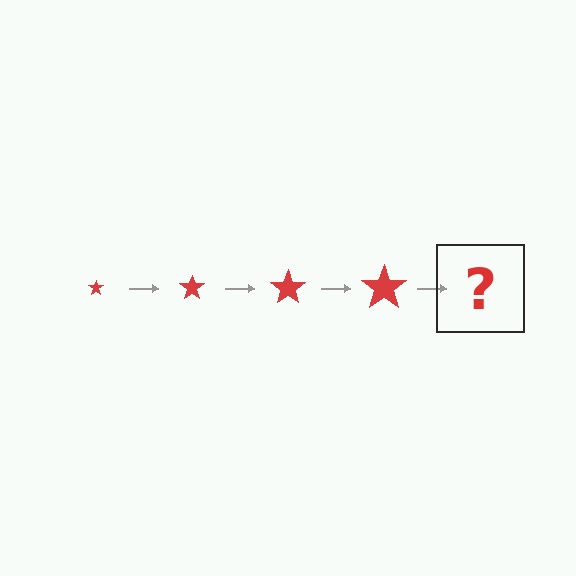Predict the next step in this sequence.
The next step is a red star, larger than the previous one.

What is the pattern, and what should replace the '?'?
The pattern is that the star gets progressively larger each step. The '?' should be a red star, larger than the previous one.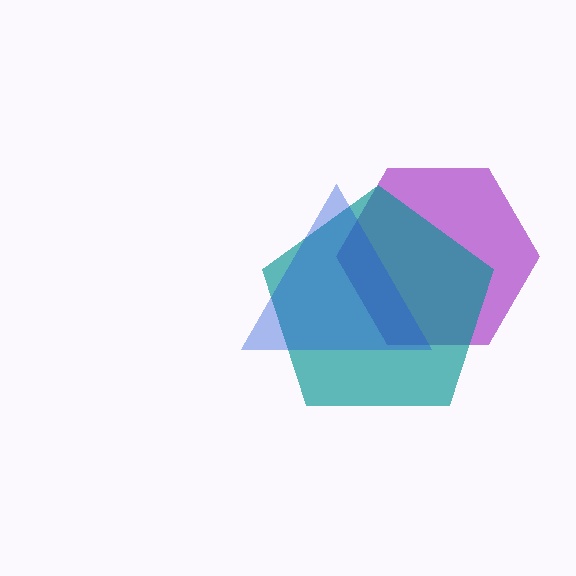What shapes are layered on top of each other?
The layered shapes are: a purple hexagon, a teal pentagon, a blue triangle.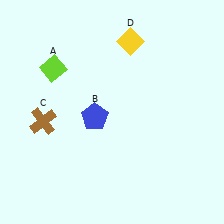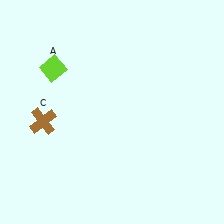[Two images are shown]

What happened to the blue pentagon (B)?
The blue pentagon (B) was removed in Image 2. It was in the bottom-left area of Image 1.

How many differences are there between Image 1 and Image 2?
There are 2 differences between the two images.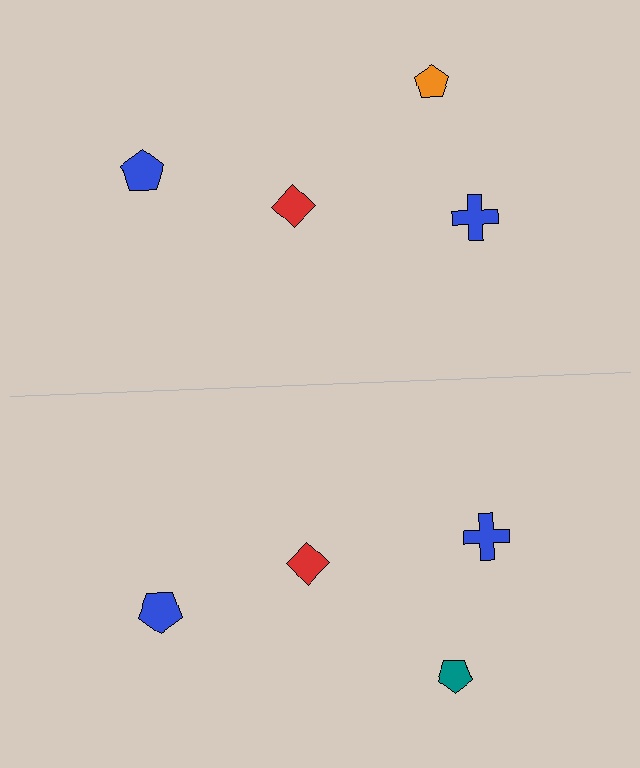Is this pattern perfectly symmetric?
No, the pattern is not perfectly symmetric. The teal pentagon on the bottom side breaks the symmetry — its mirror counterpart is orange.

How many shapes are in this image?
There are 8 shapes in this image.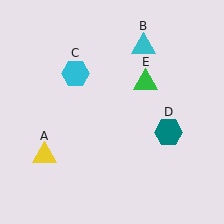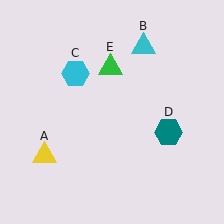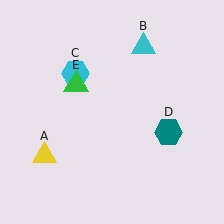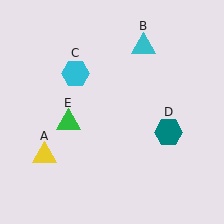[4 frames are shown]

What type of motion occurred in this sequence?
The green triangle (object E) rotated counterclockwise around the center of the scene.